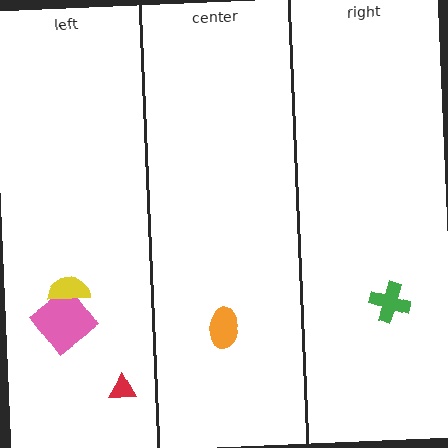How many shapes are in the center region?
1.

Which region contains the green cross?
The right region.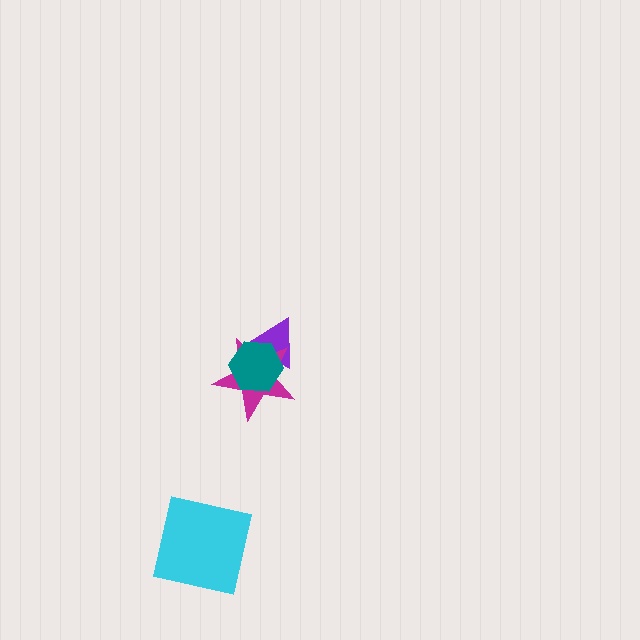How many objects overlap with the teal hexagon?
2 objects overlap with the teal hexagon.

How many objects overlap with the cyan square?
0 objects overlap with the cyan square.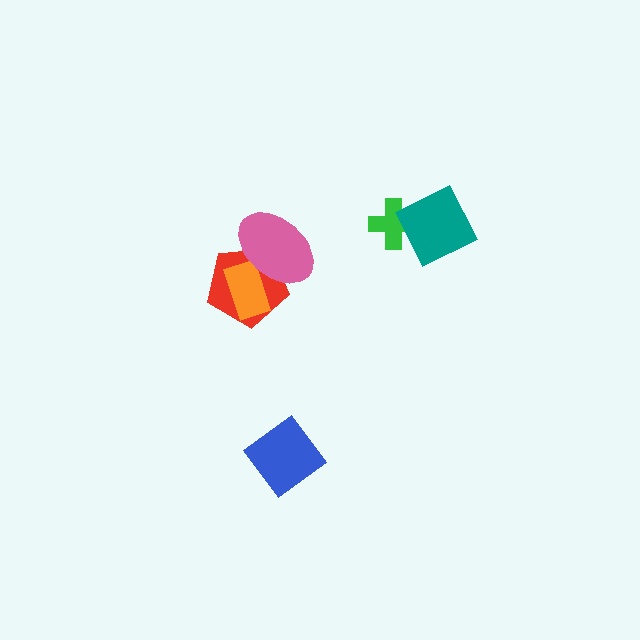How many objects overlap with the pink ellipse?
2 objects overlap with the pink ellipse.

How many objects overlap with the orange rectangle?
2 objects overlap with the orange rectangle.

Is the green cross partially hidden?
Yes, it is partially covered by another shape.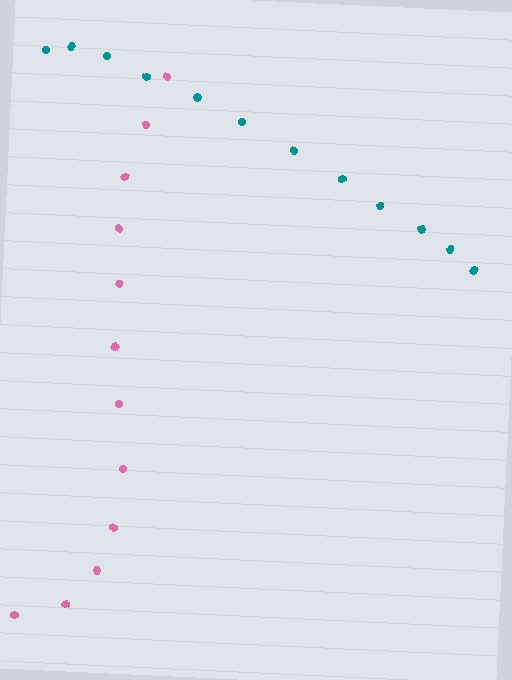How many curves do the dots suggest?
There are 2 distinct paths.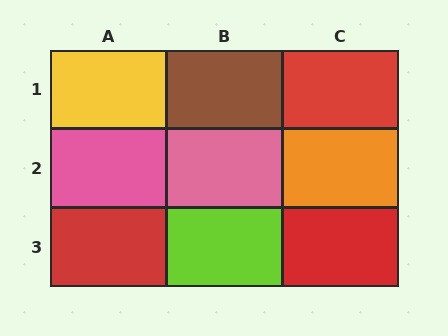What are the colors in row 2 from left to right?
Pink, pink, orange.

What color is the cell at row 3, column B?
Lime.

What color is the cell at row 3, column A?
Red.